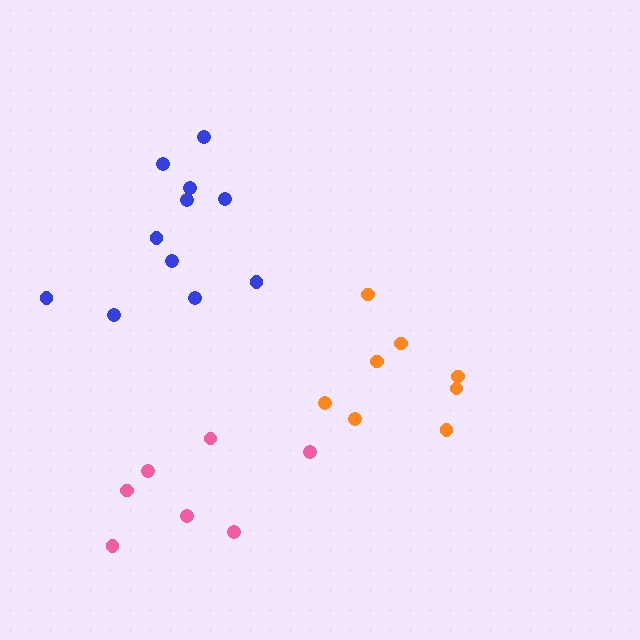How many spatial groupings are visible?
There are 3 spatial groupings.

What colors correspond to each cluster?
The clusters are colored: orange, blue, pink.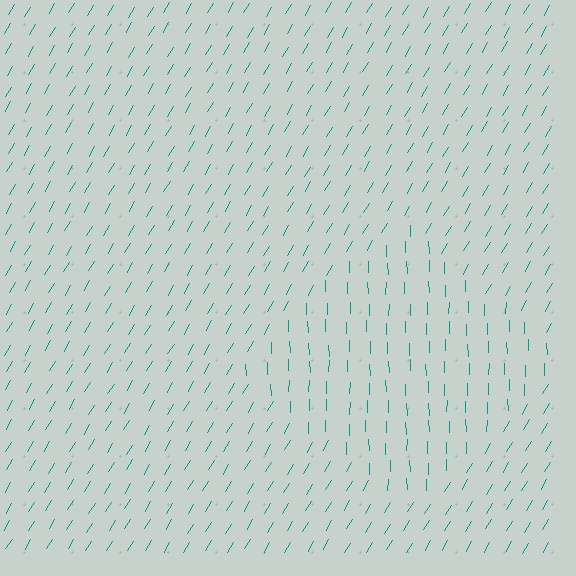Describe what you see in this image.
The image is filled with small teal line segments. A diamond region in the image has lines oriented differently from the surrounding lines, creating a visible texture boundary.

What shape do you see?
I see a diamond.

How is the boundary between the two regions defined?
The boundary is defined purely by a change in line orientation (approximately 31 degrees difference). All lines are the same color and thickness.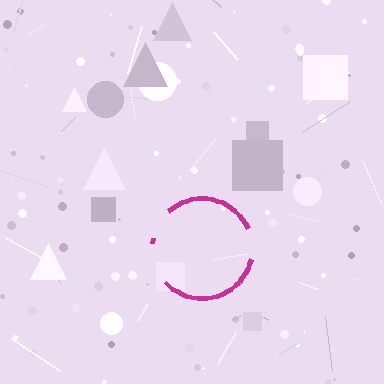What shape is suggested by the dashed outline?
The dashed outline suggests a circle.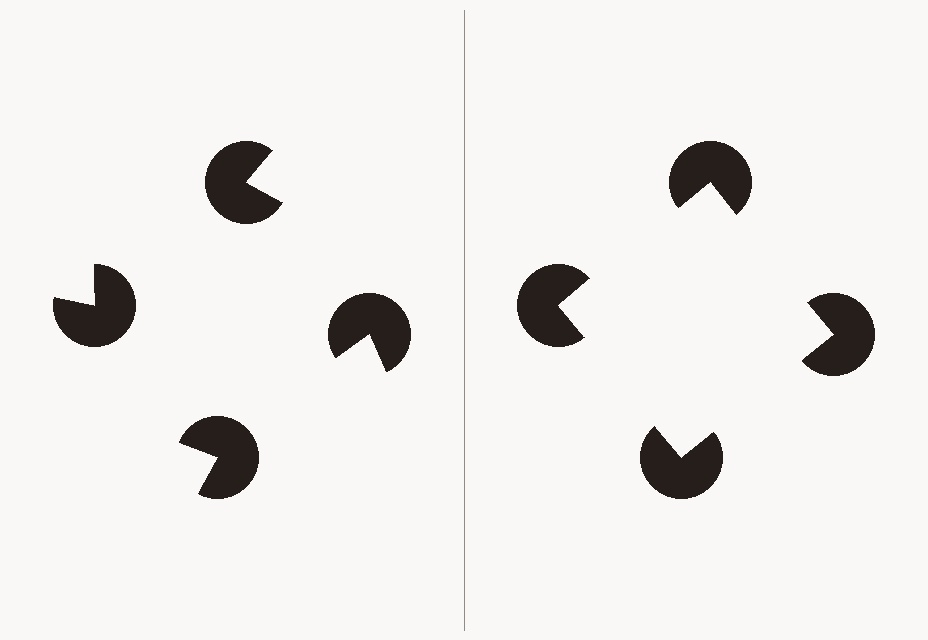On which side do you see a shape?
An illusory square appears on the right side. On the left side the wedge cuts are rotated, so no coherent shape forms.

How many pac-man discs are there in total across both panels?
8 — 4 on each side.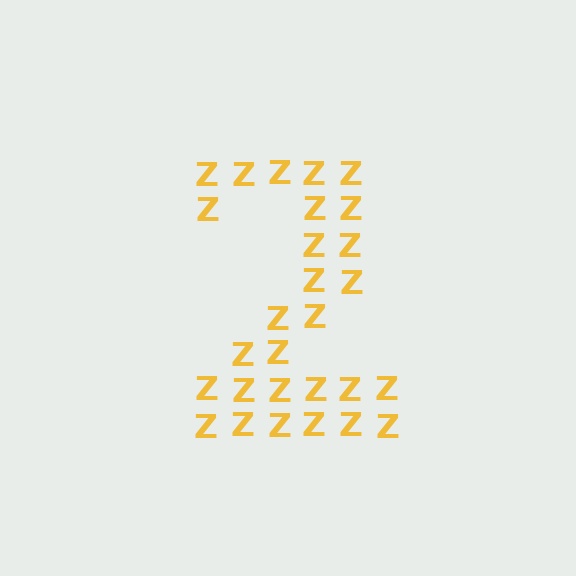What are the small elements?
The small elements are letter Z's.